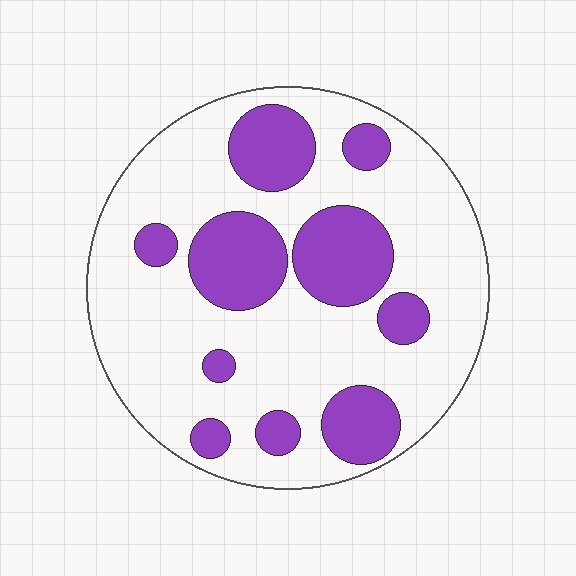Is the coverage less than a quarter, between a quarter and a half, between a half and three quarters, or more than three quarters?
Between a quarter and a half.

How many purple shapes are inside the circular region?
10.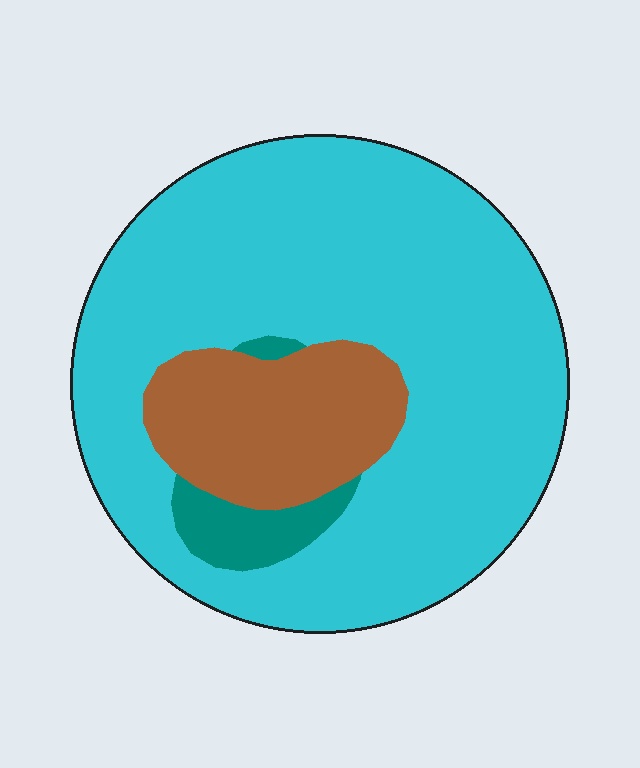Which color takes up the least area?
Teal, at roughly 5%.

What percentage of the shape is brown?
Brown covers around 20% of the shape.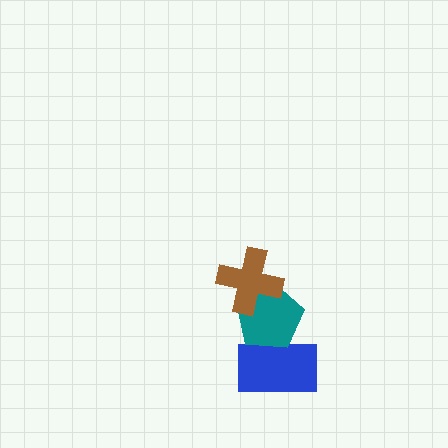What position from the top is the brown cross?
The brown cross is 1st from the top.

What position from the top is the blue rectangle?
The blue rectangle is 3rd from the top.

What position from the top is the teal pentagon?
The teal pentagon is 2nd from the top.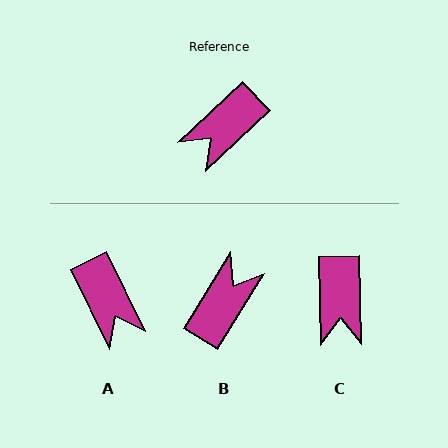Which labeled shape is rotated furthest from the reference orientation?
B, about 165 degrees away.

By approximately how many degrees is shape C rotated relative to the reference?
Approximately 48 degrees counter-clockwise.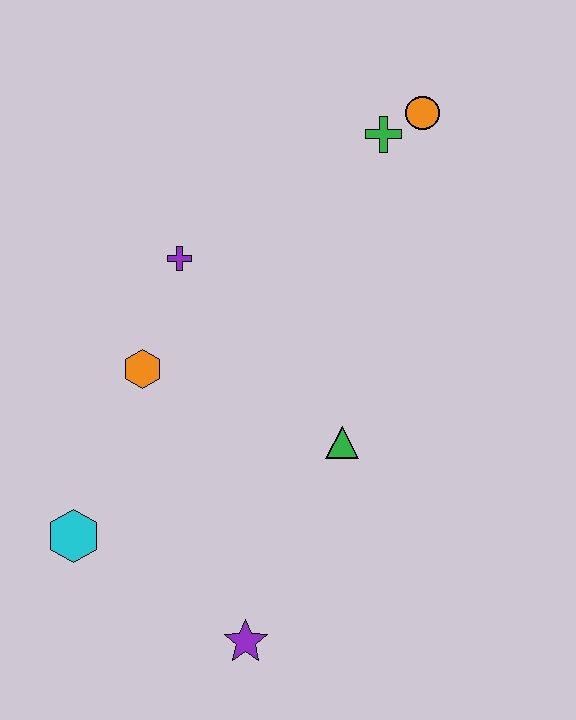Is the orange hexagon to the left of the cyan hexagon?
No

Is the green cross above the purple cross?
Yes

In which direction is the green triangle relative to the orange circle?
The green triangle is below the orange circle.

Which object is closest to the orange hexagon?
The purple cross is closest to the orange hexagon.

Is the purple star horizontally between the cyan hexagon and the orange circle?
Yes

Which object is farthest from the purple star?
The orange circle is farthest from the purple star.